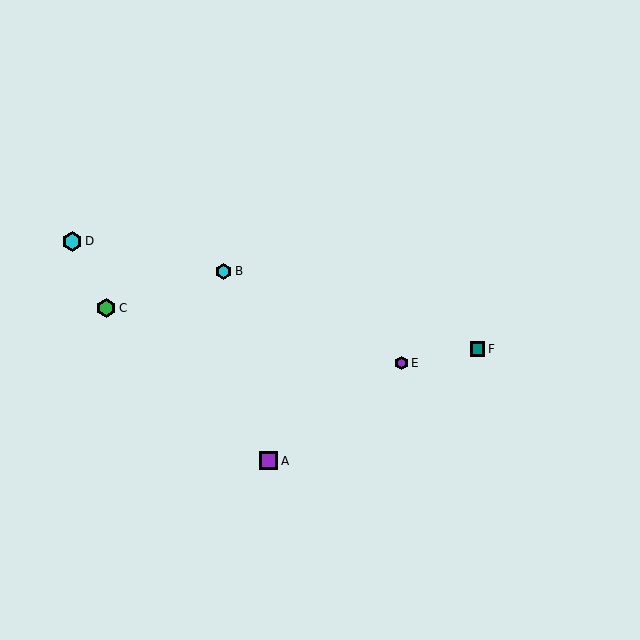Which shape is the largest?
The cyan hexagon (labeled D) is the largest.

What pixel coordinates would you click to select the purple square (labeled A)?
Click at (269, 461) to select the purple square A.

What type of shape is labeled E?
Shape E is a purple hexagon.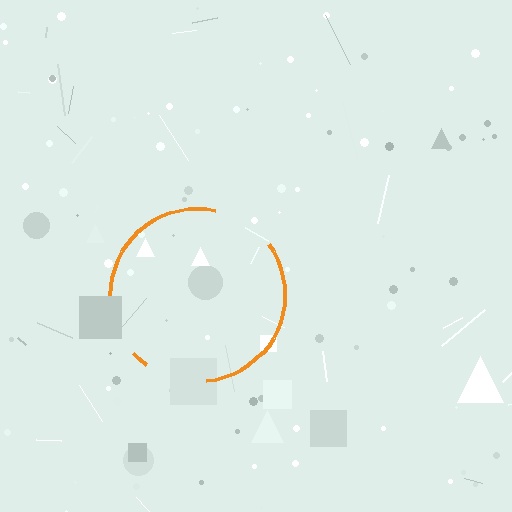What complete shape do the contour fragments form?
The contour fragments form a circle.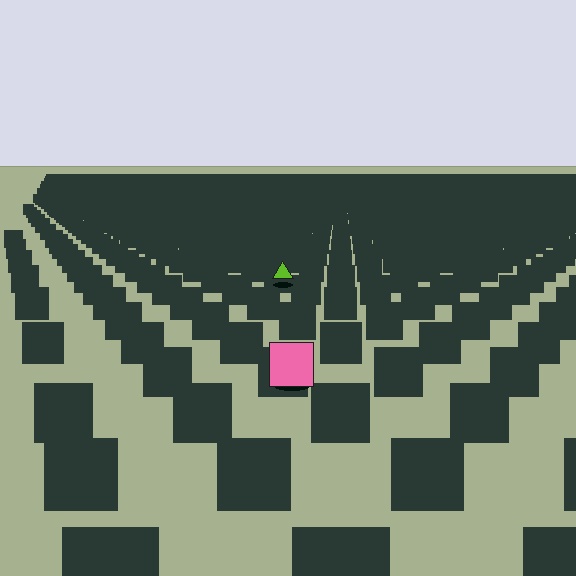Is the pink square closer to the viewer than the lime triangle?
Yes. The pink square is closer — you can tell from the texture gradient: the ground texture is coarser near it.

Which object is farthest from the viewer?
The lime triangle is farthest from the viewer. It appears smaller and the ground texture around it is denser.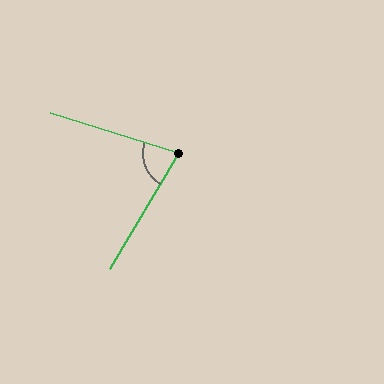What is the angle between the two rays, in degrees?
Approximately 77 degrees.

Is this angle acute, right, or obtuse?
It is acute.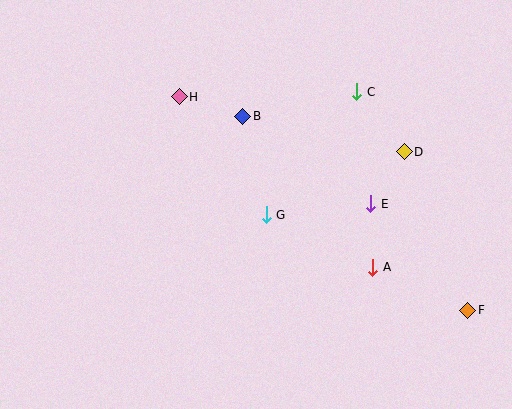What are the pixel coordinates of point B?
Point B is at (243, 116).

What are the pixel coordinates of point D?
Point D is at (404, 152).